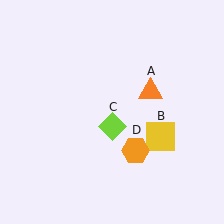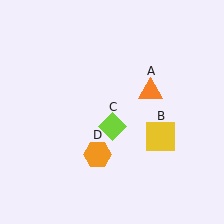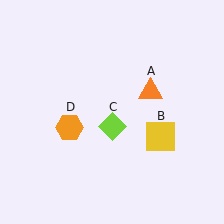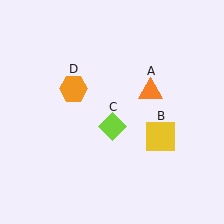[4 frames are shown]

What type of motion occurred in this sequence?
The orange hexagon (object D) rotated clockwise around the center of the scene.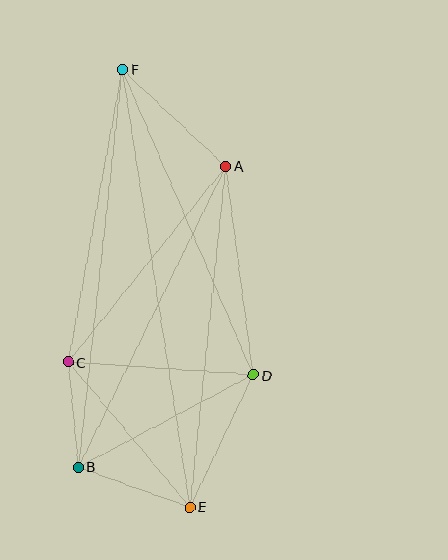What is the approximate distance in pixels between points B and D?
The distance between B and D is approximately 198 pixels.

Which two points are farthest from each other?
Points E and F are farthest from each other.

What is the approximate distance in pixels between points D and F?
The distance between D and F is approximately 332 pixels.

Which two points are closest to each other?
Points B and C are closest to each other.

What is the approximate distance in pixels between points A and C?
The distance between A and C is approximately 252 pixels.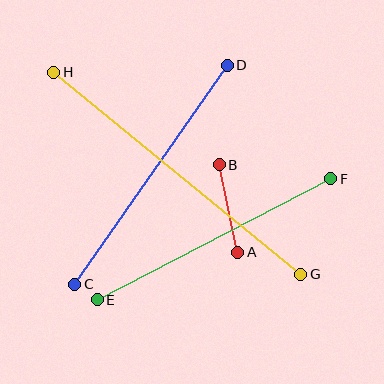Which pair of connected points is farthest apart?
Points G and H are farthest apart.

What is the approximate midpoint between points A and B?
The midpoint is at approximately (228, 208) pixels.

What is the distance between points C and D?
The distance is approximately 267 pixels.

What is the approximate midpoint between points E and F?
The midpoint is at approximately (214, 239) pixels.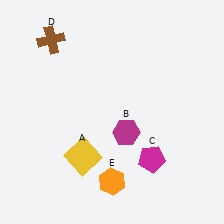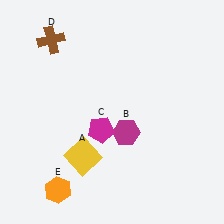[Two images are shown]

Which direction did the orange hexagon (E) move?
The orange hexagon (E) moved left.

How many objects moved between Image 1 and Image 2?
2 objects moved between the two images.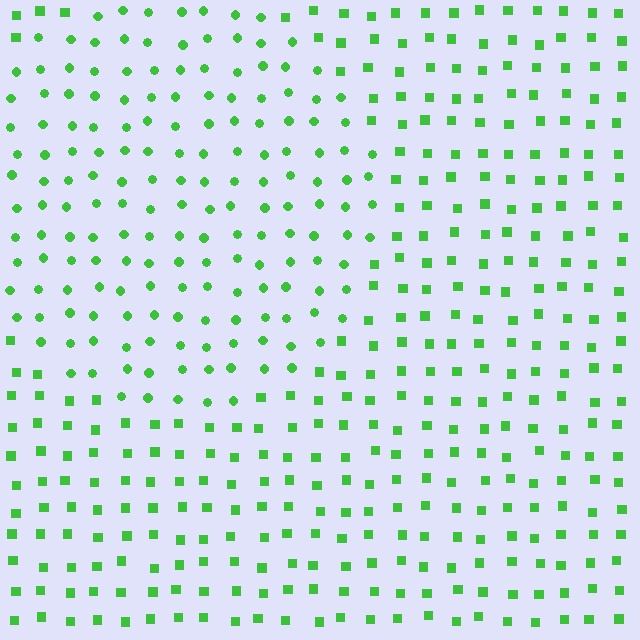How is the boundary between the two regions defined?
The boundary is defined by a change in element shape: circles inside vs. squares outside. All elements share the same color and spacing.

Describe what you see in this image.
The image is filled with small green elements arranged in a uniform grid. A circle-shaped region contains circles, while the surrounding area contains squares. The boundary is defined purely by the change in element shape.